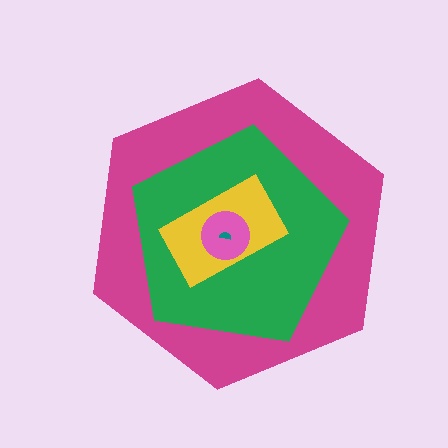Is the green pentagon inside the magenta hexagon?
Yes.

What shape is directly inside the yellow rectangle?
The pink circle.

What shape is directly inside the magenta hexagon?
The green pentagon.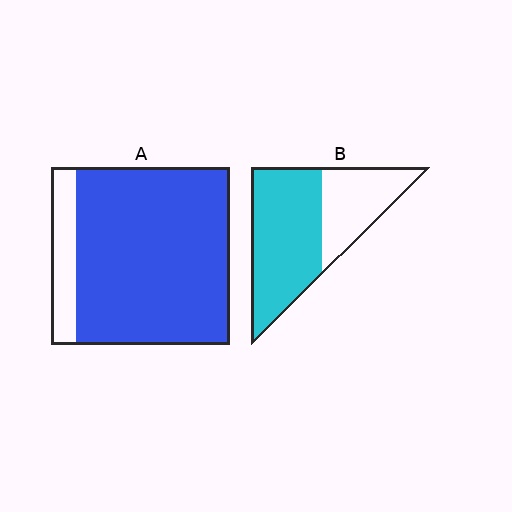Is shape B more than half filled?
Yes.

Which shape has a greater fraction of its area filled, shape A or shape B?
Shape A.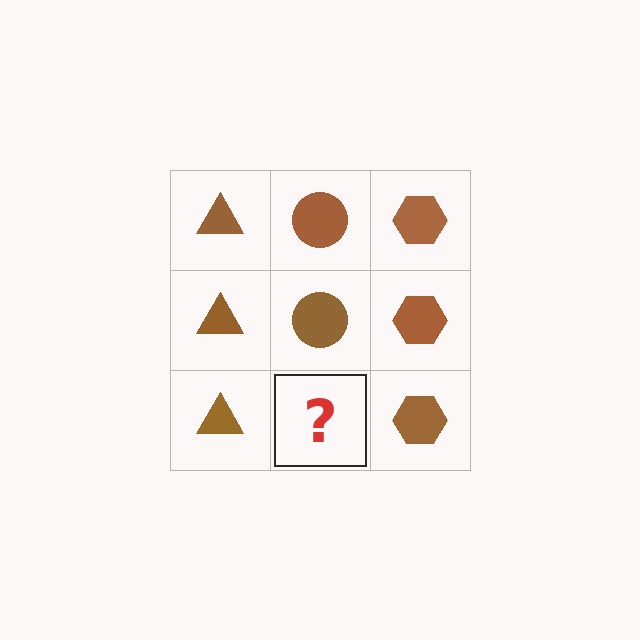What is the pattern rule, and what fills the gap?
The rule is that each column has a consistent shape. The gap should be filled with a brown circle.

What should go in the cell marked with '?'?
The missing cell should contain a brown circle.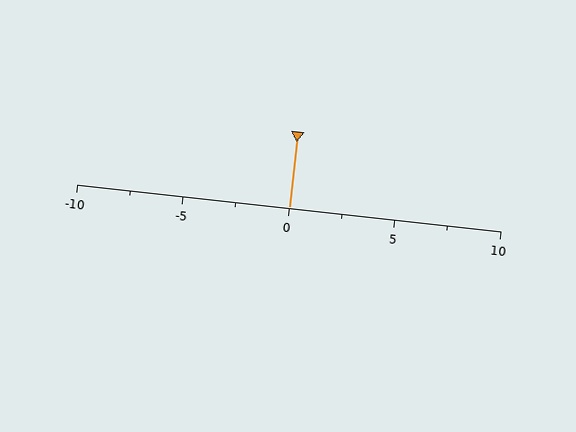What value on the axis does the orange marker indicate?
The marker indicates approximately 0.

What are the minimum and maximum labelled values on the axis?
The axis runs from -10 to 10.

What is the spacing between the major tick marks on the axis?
The major ticks are spaced 5 apart.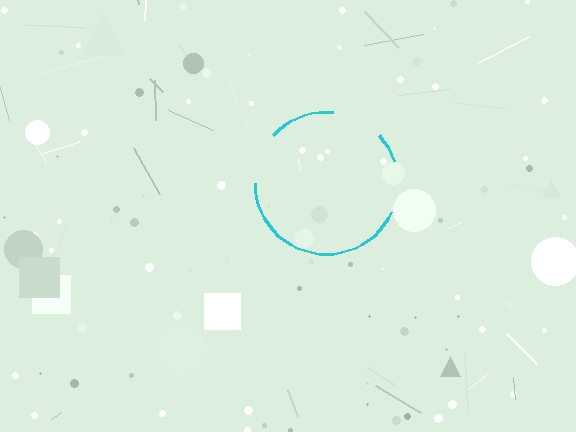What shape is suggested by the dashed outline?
The dashed outline suggests a circle.